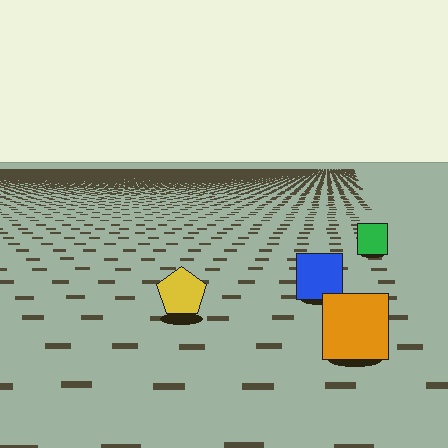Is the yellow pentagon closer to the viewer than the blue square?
Yes. The yellow pentagon is closer — you can tell from the texture gradient: the ground texture is coarser near it.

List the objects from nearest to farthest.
From nearest to farthest: the orange square, the yellow pentagon, the blue square, the green square.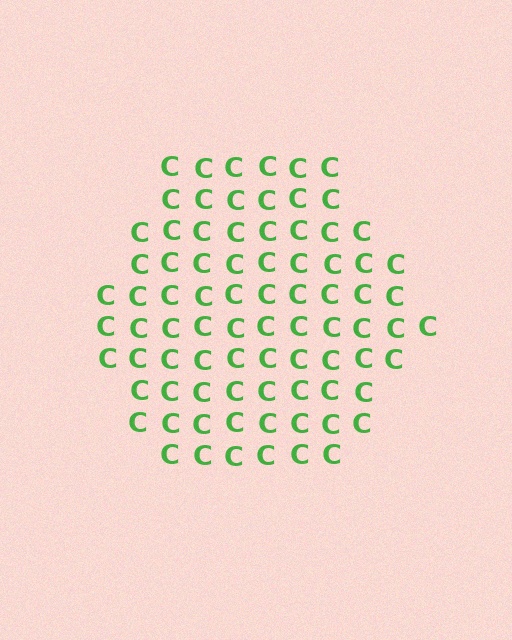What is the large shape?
The large shape is a hexagon.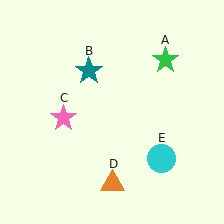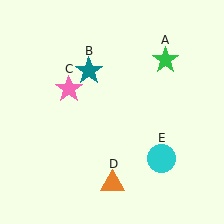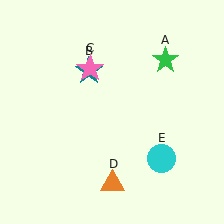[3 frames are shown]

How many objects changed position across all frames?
1 object changed position: pink star (object C).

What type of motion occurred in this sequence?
The pink star (object C) rotated clockwise around the center of the scene.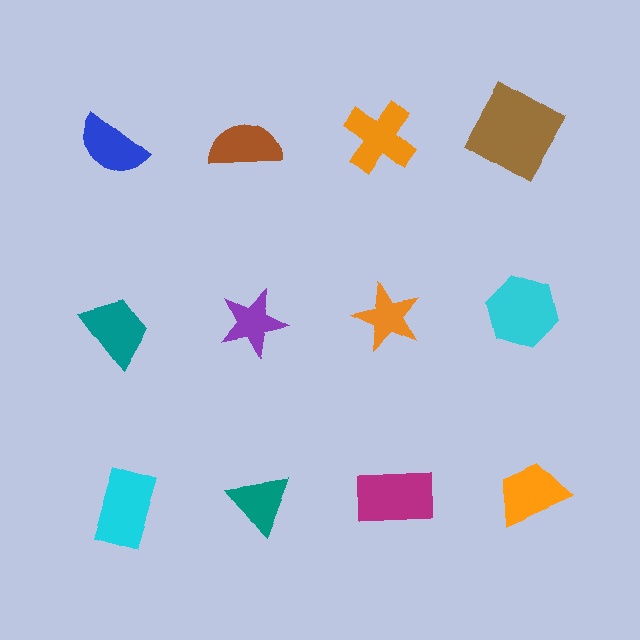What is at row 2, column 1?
A teal trapezoid.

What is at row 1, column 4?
A brown diamond.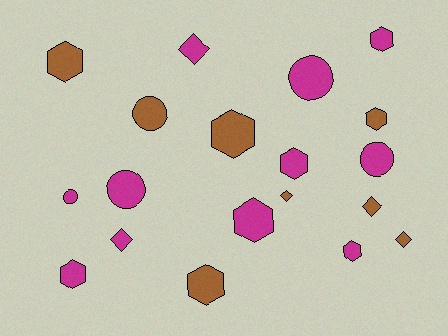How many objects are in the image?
There are 19 objects.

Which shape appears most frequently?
Hexagon, with 9 objects.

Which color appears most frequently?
Magenta, with 11 objects.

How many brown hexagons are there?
There are 4 brown hexagons.